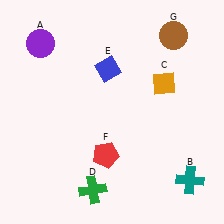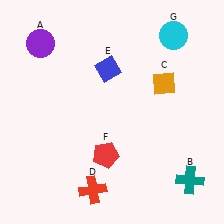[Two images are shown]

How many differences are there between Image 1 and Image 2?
There are 2 differences between the two images.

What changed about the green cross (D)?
In Image 1, D is green. In Image 2, it changed to red.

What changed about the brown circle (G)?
In Image 1, G is brown. In Image 2, it changed to cyan.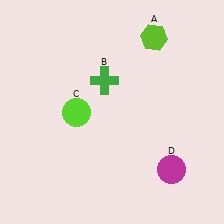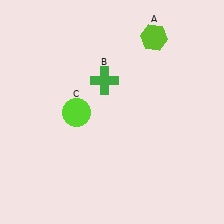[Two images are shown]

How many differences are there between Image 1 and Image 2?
There is 1 difference between the two images.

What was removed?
The magenta circle (D) was removed in Image 2.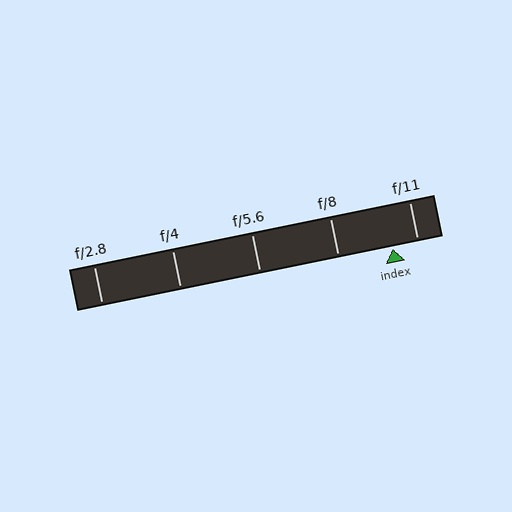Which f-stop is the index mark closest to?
The index mark is closest to f/11.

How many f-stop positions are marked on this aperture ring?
There are 5 f-stop positions marked.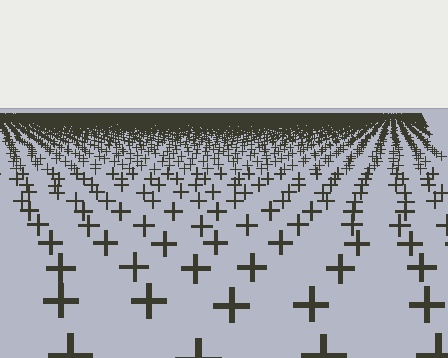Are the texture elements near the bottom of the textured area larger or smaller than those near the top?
Larger. Near the bottom, elements are closer to the viewer and appear at a bigger on-screen size.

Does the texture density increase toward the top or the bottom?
Density increases toward the top.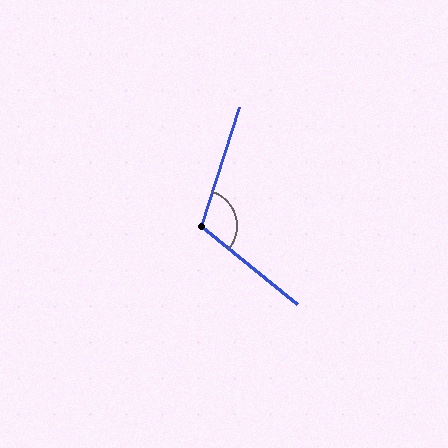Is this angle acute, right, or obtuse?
It is obtuse.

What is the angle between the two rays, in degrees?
Approximately 111 degrees.